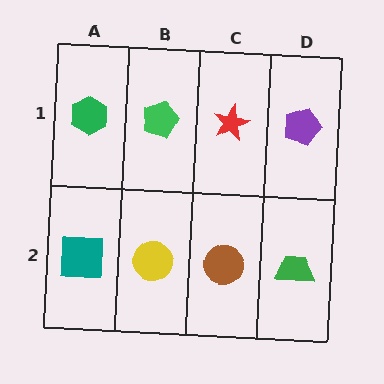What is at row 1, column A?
A green hexagon.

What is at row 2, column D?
A green trapezoid.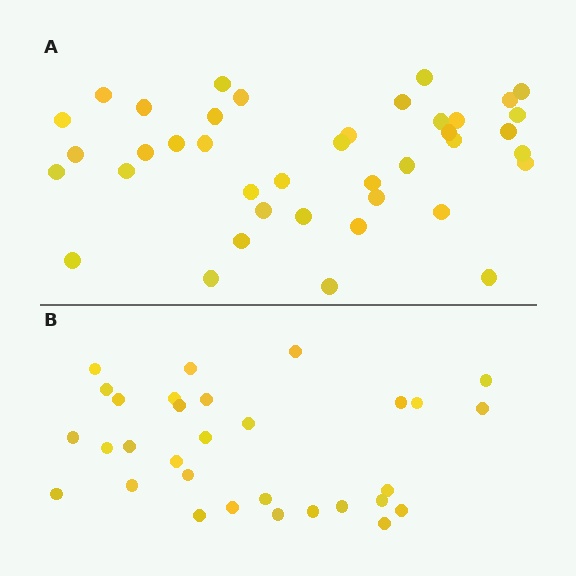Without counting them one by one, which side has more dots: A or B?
Region A (the top region) has more dots.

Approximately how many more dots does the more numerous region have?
Region A has roughly 8 or so more dots than region B.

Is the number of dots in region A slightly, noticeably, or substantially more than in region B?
Region A has noticeably more, but not dramatically so. The ratio is roughly 1.3 to 1.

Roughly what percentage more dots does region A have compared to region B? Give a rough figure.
About 30% more.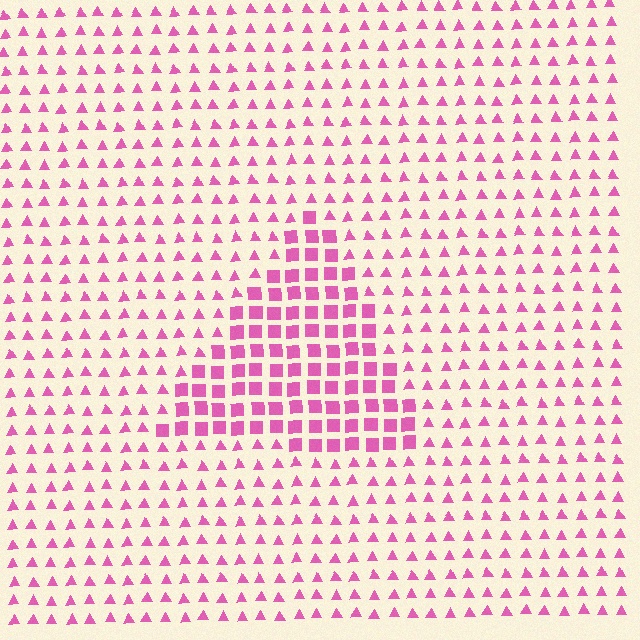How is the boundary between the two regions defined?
The boundary is defined by a change in element shape: squares inside vs. triangles outside. All elements share the same color and spacing.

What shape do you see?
I see a triangle.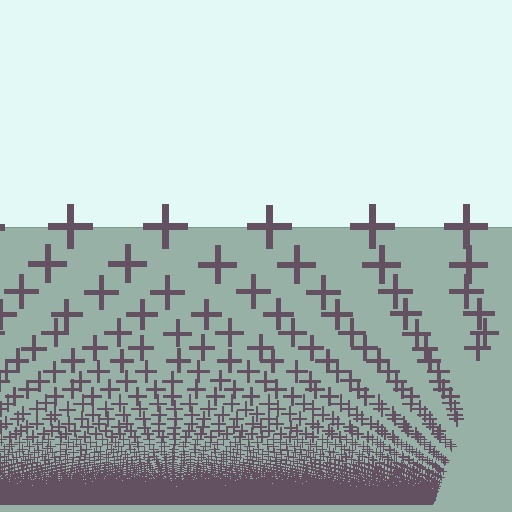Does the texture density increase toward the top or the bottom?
Density increases toward the bottom.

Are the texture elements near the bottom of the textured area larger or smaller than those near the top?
Smaller. The gradient is inverted — elements near the bottom are smaller and denser.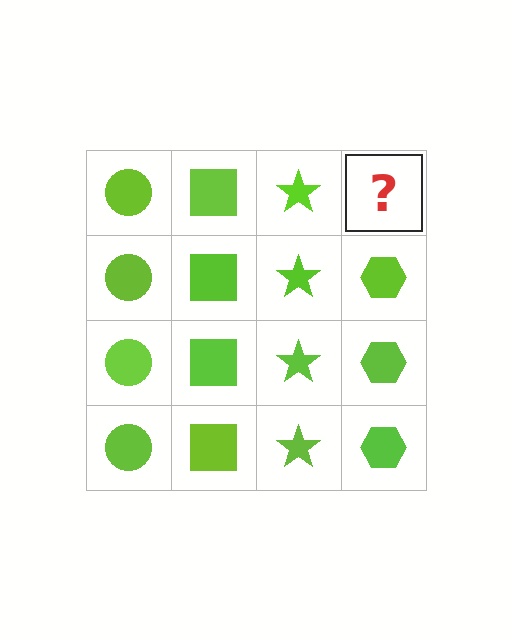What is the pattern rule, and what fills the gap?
The rule is that each column has a consistent shape. The gap should be filled with a lime hexagon.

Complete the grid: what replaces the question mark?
The question mark should be replaced with a lime hexagon.